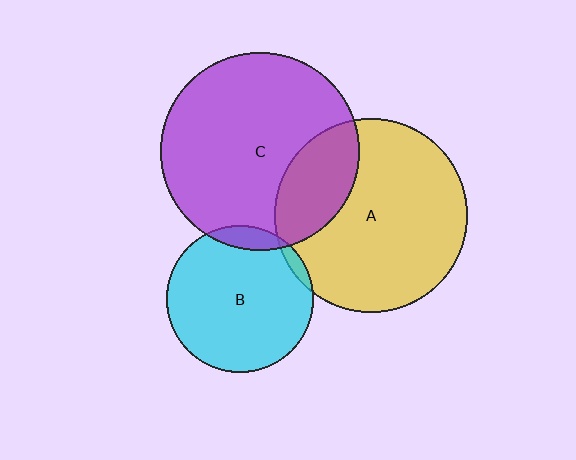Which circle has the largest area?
Circle C (purple).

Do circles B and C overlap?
Yes.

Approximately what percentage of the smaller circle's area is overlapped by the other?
Approximately 10%.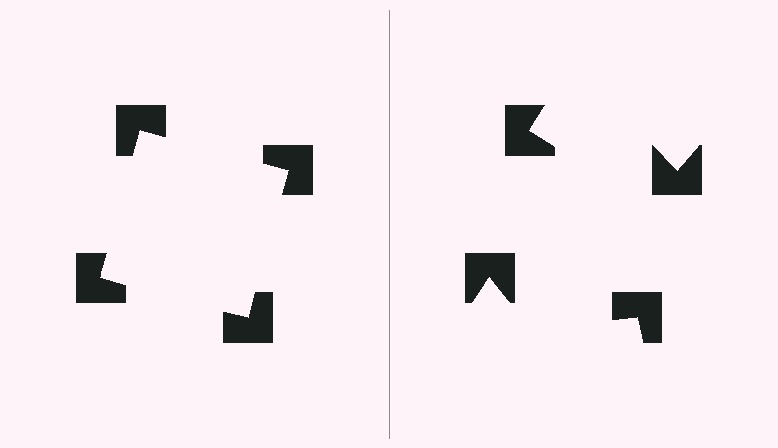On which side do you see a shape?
An illusory square appears on the left side. On the right side the wedge cuts are rotated, so no coherent shape forms.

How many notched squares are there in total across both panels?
8 — 4 on each side.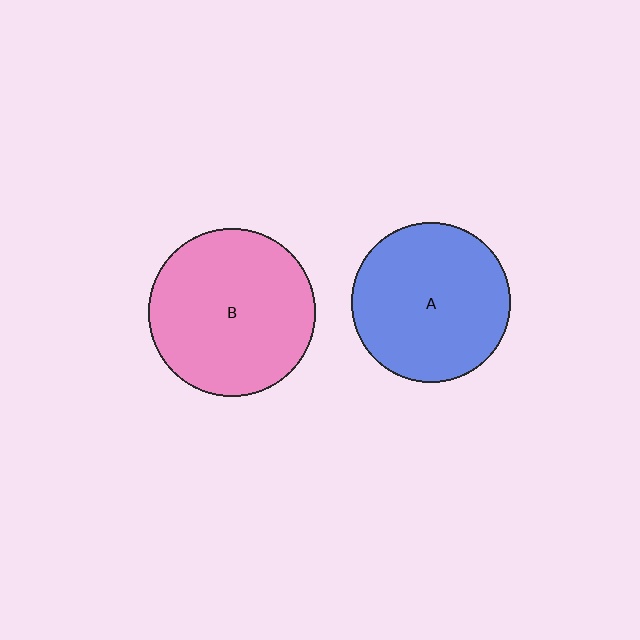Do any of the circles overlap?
No, none of the circles overlap.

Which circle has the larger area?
Circle B (pink).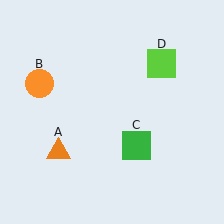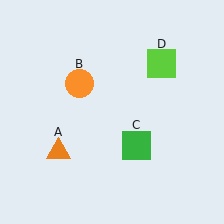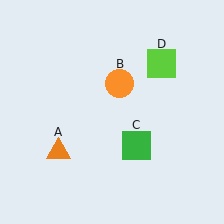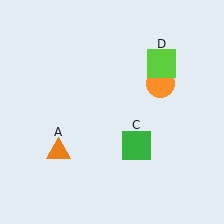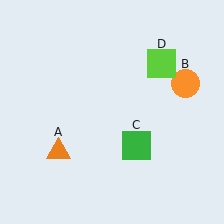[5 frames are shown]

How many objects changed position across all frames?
1 object changed position: orange circle (object B).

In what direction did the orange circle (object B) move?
The orange circle (object B) moved right.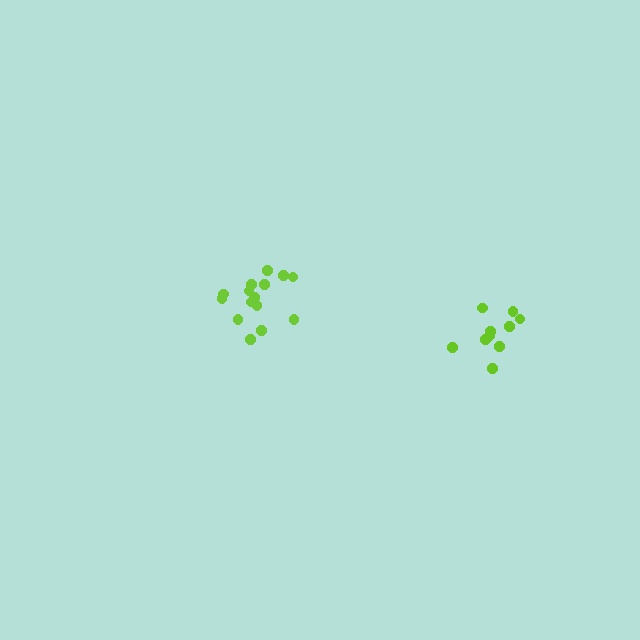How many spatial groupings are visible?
There are 2 spatial groupings.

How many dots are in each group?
Group 1: 10 dots, Group 2: 15 dots (25 total).